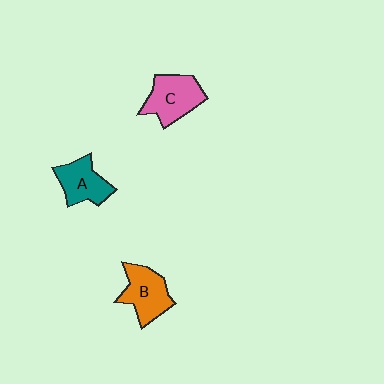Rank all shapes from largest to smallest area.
From largest to smallest: C (pink), B (orange), A (teal).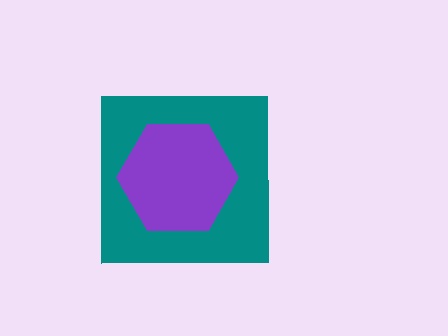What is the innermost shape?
The purple hexagon.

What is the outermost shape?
The teal square.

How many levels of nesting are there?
2.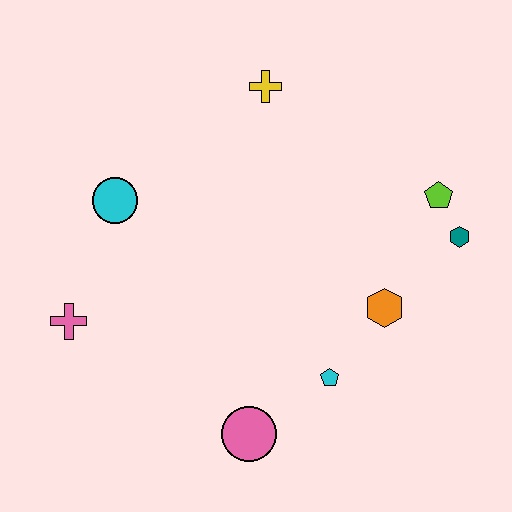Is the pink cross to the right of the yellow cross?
No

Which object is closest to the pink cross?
The cyan circle is closest to the pink cross.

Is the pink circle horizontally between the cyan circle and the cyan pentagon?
Yes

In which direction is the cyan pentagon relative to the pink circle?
The cyan pentagon is to the right of the pink circle.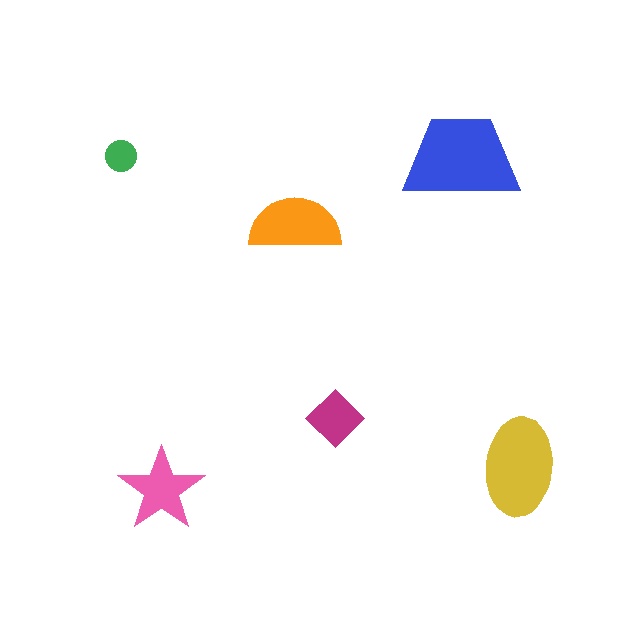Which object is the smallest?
The green circle.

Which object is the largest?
The blue trapezoid.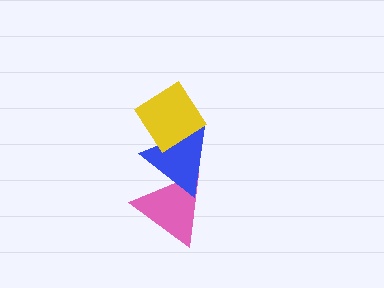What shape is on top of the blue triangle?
The yellow diamond is on top of the blue triangle.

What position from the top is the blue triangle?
The blue triangle is 2nd from the top.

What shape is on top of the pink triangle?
The blue triangle is on top of the pink triangle.